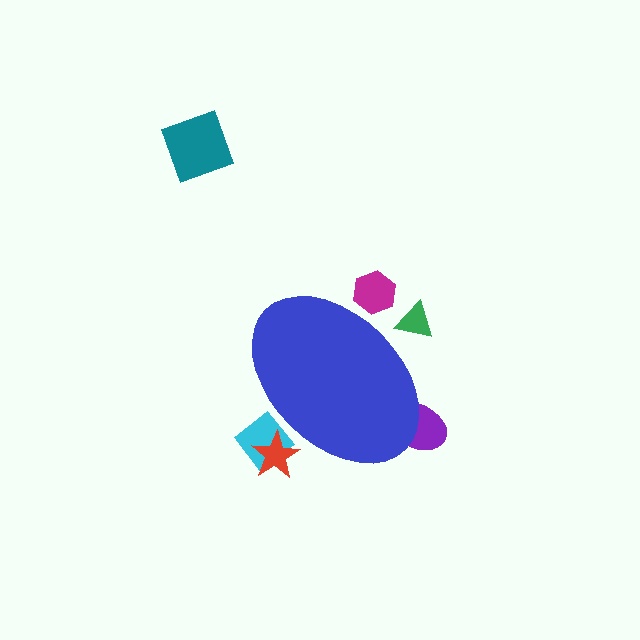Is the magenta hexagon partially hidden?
Yes, the magenta hexagon is partially hidden behind the blue ellipse.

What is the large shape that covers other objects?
A blue ellipse.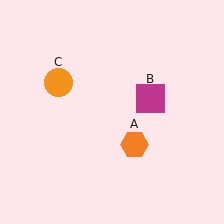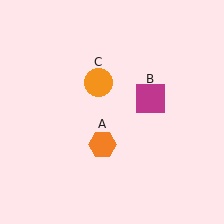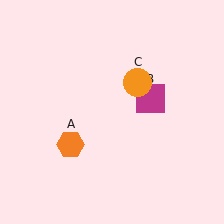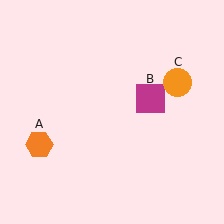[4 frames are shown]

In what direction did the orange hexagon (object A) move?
The orange hexagon (object A) moved left.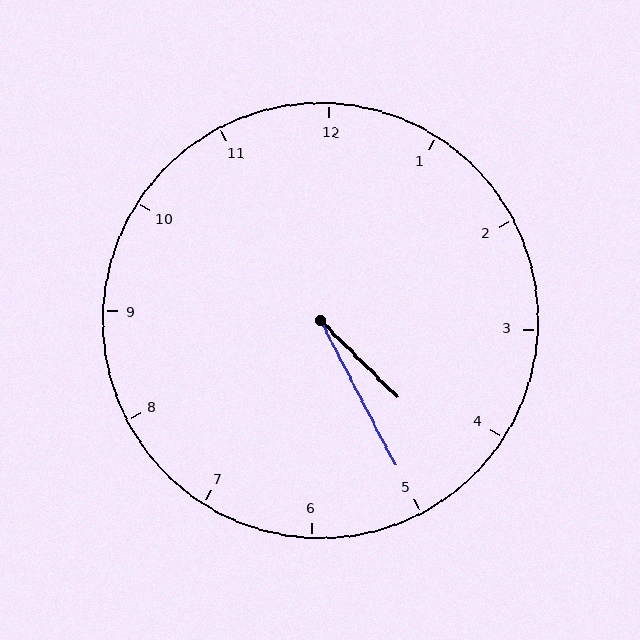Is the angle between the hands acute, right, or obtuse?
It is acute.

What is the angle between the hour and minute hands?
Approximately 18 degrees.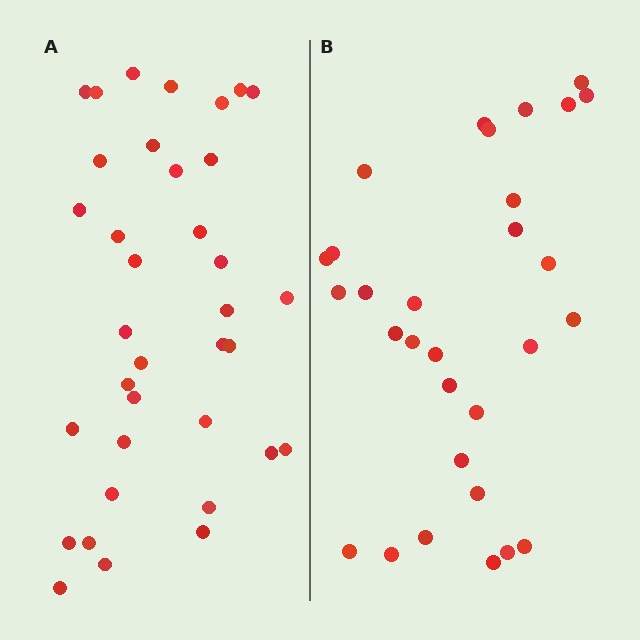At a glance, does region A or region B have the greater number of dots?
Region A (the left region) has more dots.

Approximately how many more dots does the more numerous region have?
Region A has about 6 more dots than region B.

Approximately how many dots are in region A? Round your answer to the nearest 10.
About 40 dots. (The exact count is 36, which rounds to 40.)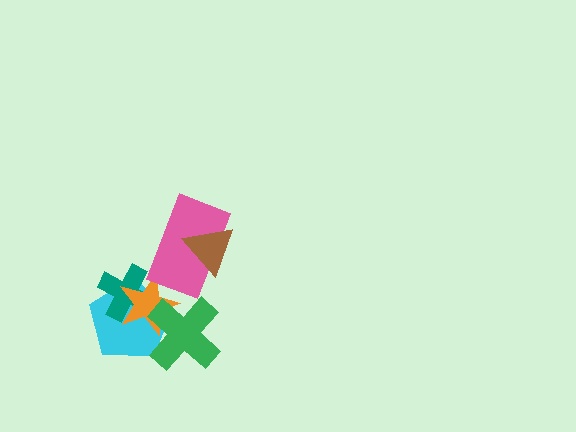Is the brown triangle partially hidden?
No, no other shape covers it.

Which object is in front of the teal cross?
The orange star is in front of the teal cross.